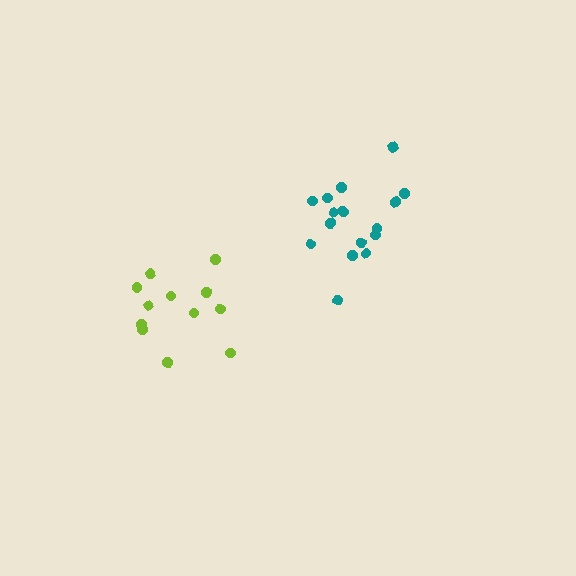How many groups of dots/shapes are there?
There are 2 groups.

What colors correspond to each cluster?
The clusters are colored: teal, lime.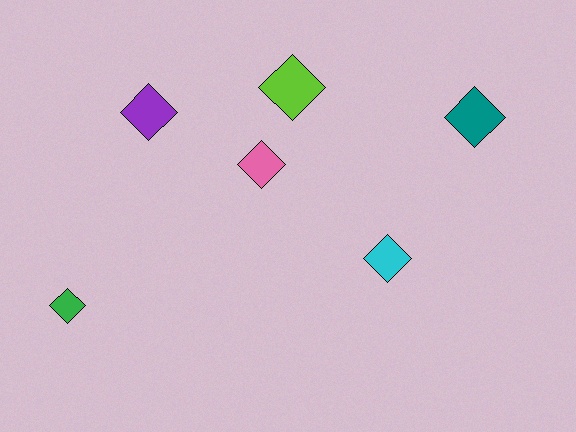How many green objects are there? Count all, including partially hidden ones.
There is 1 green object.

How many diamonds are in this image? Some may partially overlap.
There are 6 diamonds.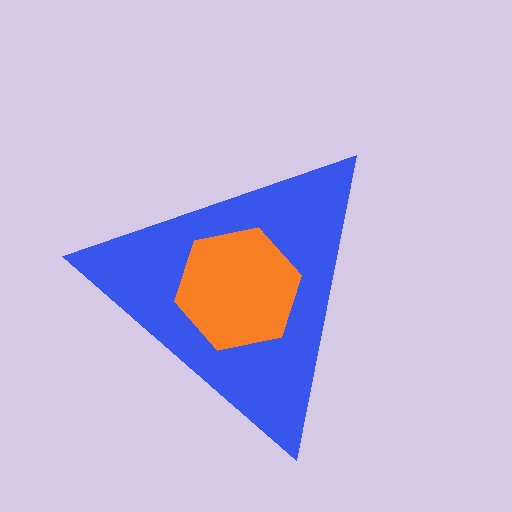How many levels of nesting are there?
2.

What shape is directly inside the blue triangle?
The orange hexagon.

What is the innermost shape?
The orange hexagon.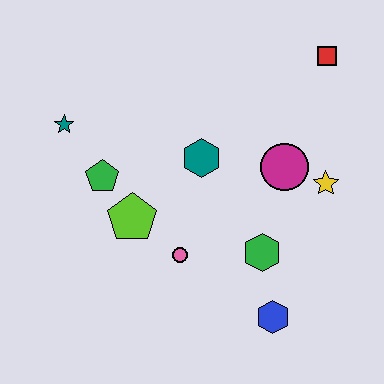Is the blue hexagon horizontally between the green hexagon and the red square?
Yes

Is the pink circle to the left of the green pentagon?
No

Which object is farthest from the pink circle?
The red square is farthest from the pink circle.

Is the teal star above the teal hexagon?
Yes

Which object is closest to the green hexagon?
The blue hexagon is closest to the green hexagon.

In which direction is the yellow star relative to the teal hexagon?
The yellow star is to the right of the teal hexagon.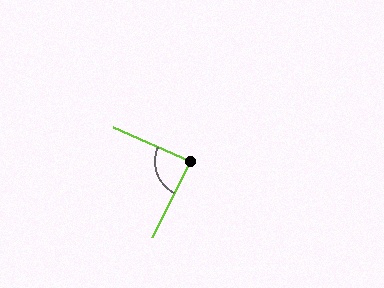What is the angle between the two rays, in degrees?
Approximately 87 degrees.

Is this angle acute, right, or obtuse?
It is approximately a right angle.